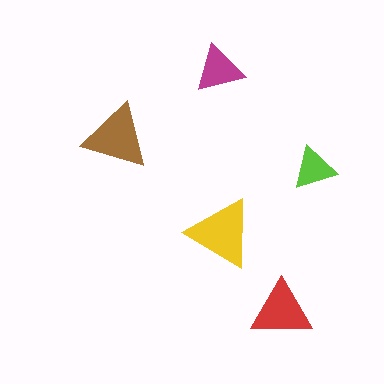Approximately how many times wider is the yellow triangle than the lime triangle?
About 1.5 times wider.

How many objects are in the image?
There are 5 objects in the image.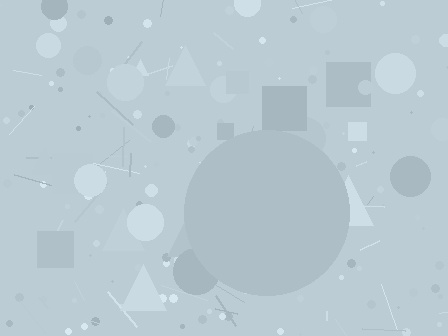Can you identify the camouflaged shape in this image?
The camouflaged shape is a circle.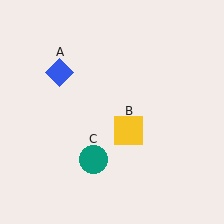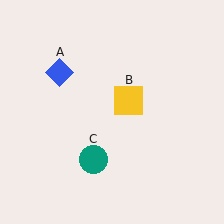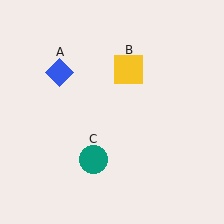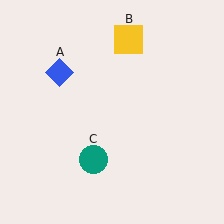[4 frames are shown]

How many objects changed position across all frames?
1 object changed position: yellow square (object B).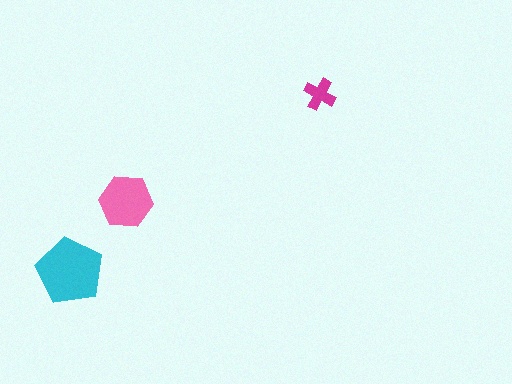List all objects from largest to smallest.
The cyan pentagon, the pink hexagon, the magenta cross.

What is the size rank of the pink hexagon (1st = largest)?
2nd.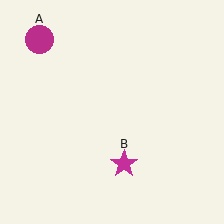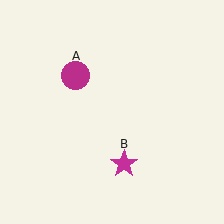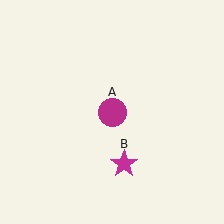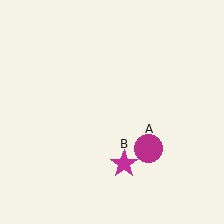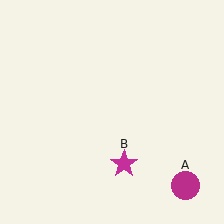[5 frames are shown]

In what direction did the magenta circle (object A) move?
The magenta circle (object A) moved down and to the right.